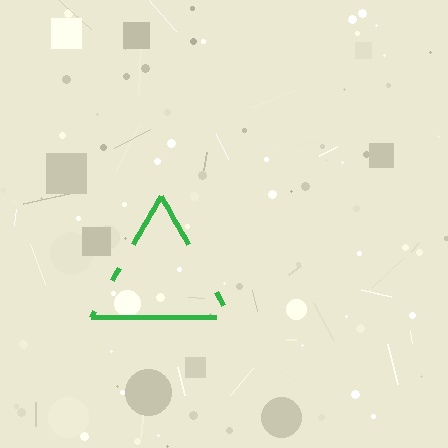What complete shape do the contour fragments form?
The contour fragments form a triangle.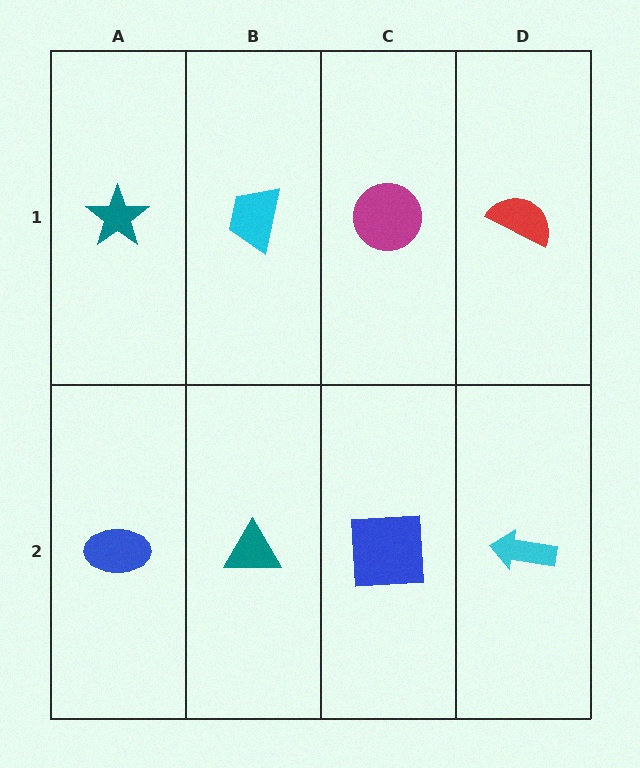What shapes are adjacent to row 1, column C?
A blue square (row 2, column C), a cyan trapezoid (row 1, column B), a red semicircle (row 1, column D).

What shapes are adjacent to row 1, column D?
A cyan arrow (row 2, column D), a magenta circle (row 1, column C).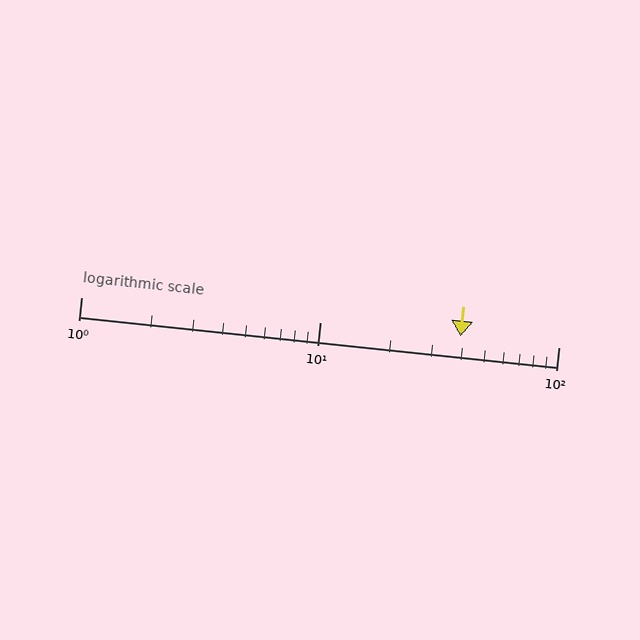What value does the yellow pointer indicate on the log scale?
The pointer indicates approximately 39.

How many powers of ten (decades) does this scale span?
The scale spans 2 decades, from 1 to 100.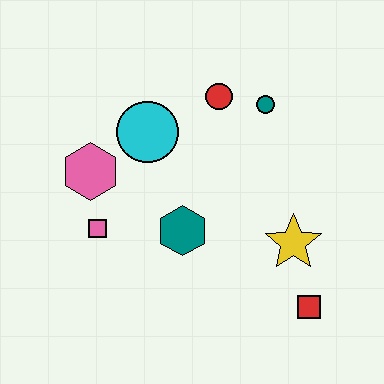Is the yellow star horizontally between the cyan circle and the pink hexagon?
No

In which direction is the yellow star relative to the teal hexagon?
The yellow star is to the right of the teal hexagon.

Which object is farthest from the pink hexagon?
The red square is farthest from the pink hexagon.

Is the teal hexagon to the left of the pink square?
No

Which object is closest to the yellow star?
The red square is closest to the yellow star.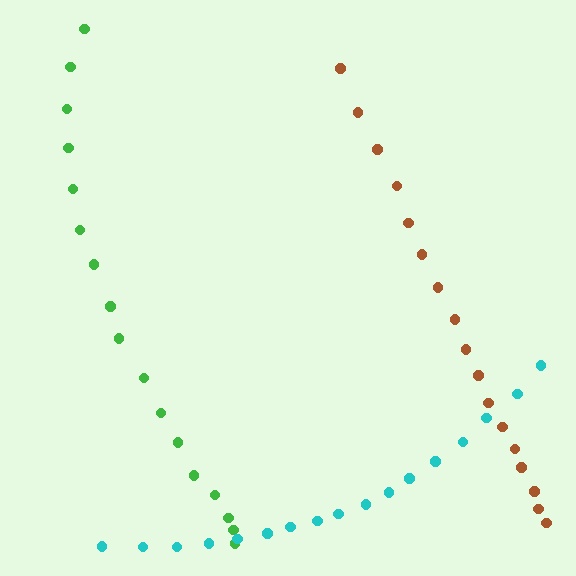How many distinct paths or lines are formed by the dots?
There are 3 distinct paths.